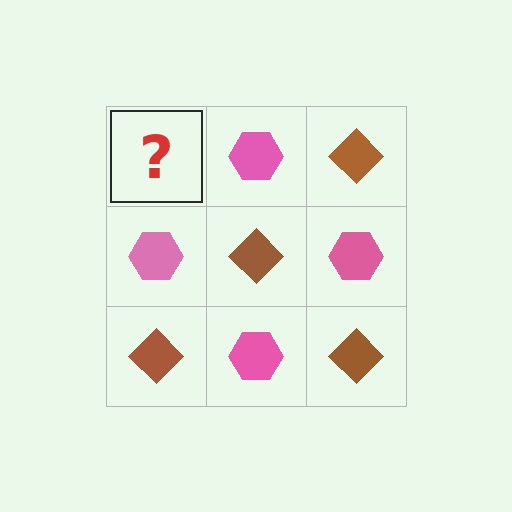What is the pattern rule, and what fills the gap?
The rule is that it alternates brown diamond and pink hexagon in a checkerboard pattern. The gap should be filled with a brown diamond.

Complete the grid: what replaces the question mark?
The question mark should be replaced with a brown diamond.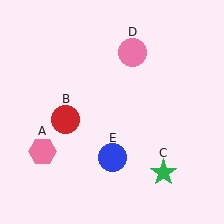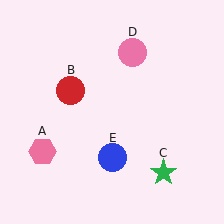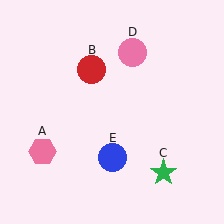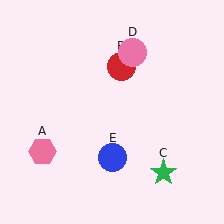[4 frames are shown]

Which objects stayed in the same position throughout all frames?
Pink hexagon (object A) and green star (object C) and pink circle (object D) and blue circle (object E) remained stationary.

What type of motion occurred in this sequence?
The red circle (object B) rotated clockwise around the center of the scene.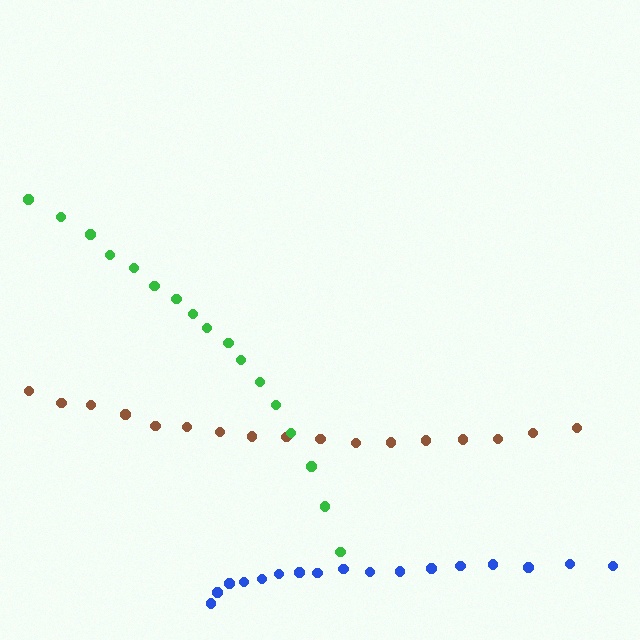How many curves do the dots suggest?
There are 3 distinct paths.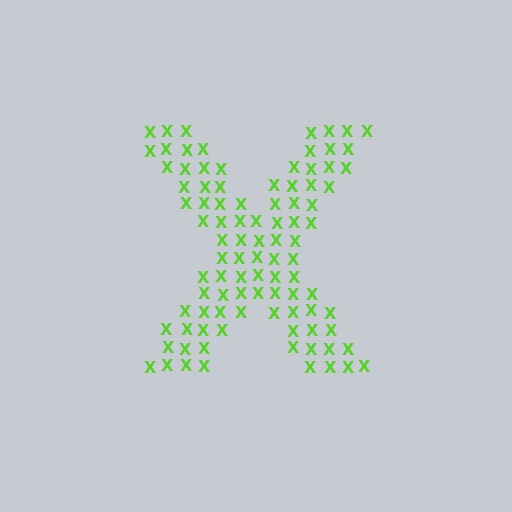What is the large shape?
The large shape is the letter X.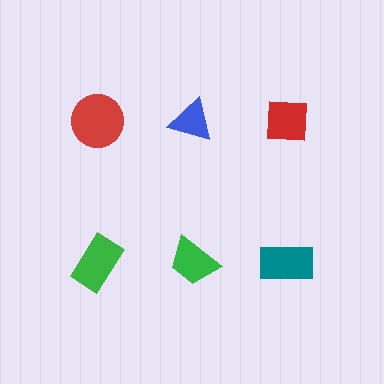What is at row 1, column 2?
A blue triangle.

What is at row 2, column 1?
A green rectangle.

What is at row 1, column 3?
A red square.